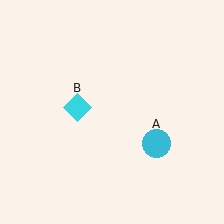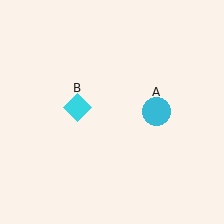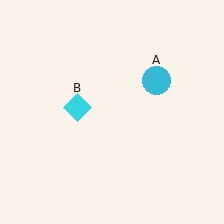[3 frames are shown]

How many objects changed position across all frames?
1 object changed position: cyan circle (object A).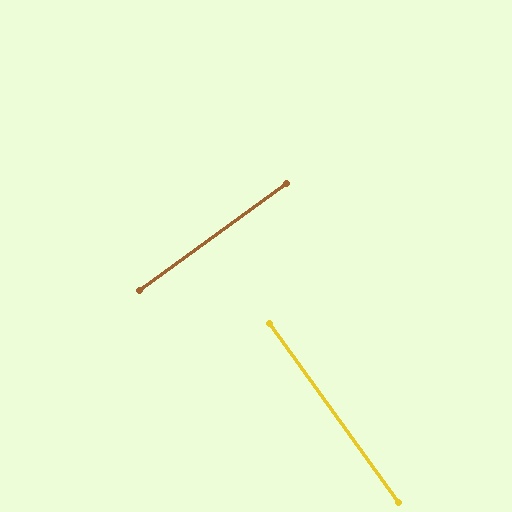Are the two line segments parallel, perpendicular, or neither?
Perpendicular — they meet at approximately 90°.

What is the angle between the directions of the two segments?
Approximately 90 degrees.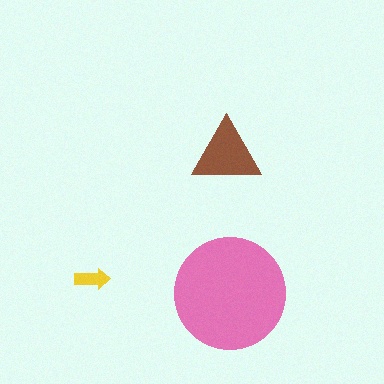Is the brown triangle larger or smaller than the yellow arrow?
Larger.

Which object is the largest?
The pink circle.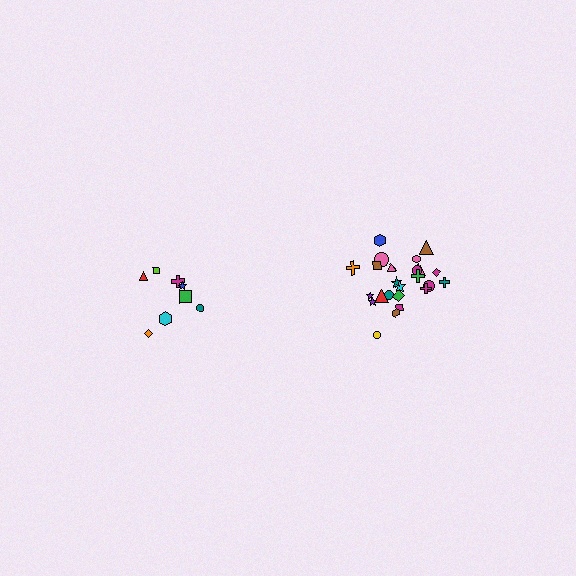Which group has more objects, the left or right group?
The right group.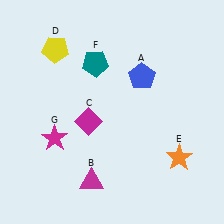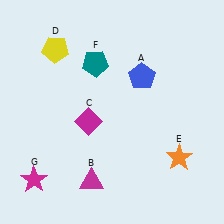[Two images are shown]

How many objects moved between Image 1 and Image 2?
1 object moved between the two images.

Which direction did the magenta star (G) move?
The magenta star (G) moved down.